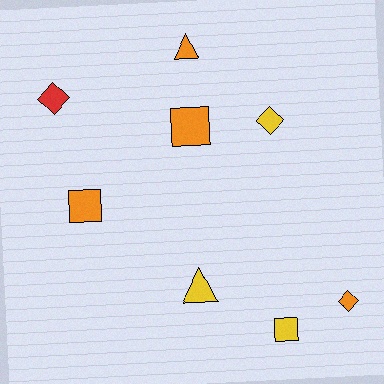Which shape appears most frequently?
Diamond, with 3 objects.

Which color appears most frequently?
Orange, with 4 objects.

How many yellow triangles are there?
There is 1 yellow triangle.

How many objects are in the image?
There are 8 objects.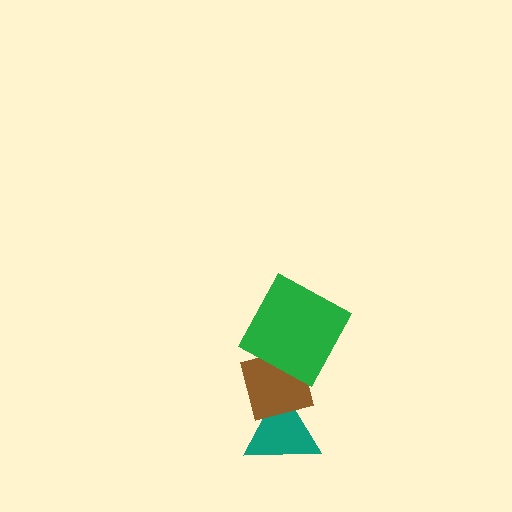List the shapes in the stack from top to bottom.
From top to bottom: the green square, the brown square, the teal triangle.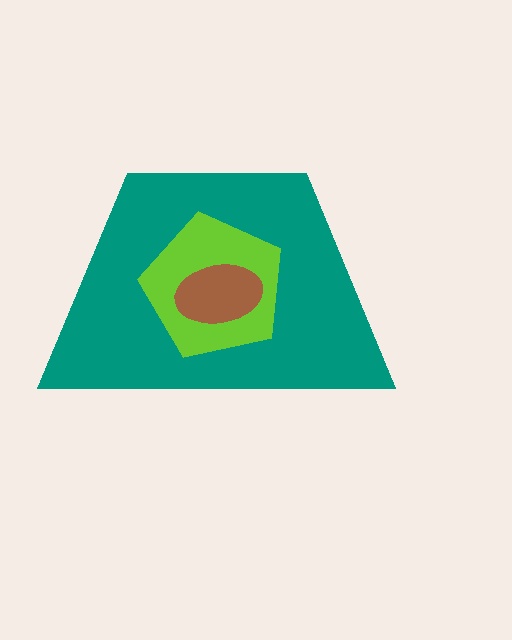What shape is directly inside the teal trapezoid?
The lime pentagon.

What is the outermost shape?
The teal trapezoid.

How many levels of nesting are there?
3.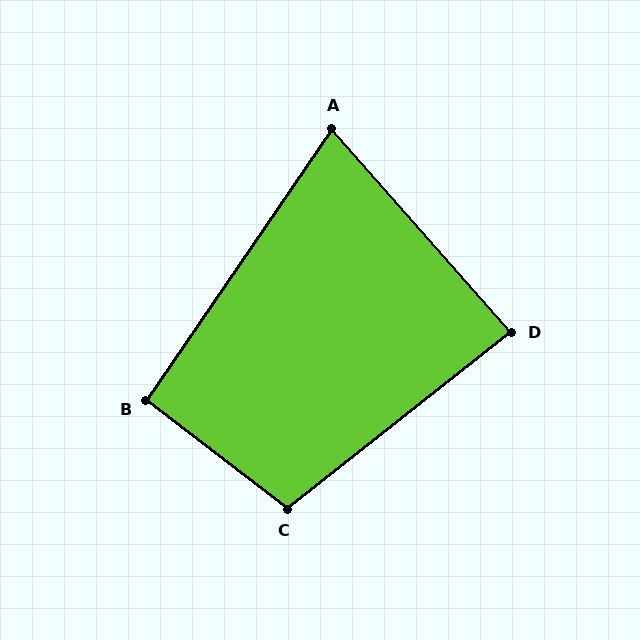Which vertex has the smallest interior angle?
A, at approximately 76 degrees.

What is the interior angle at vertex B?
Approximately 93 degrees (approximately right).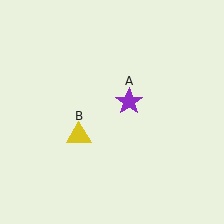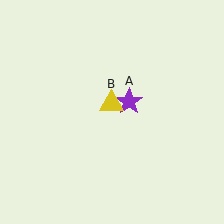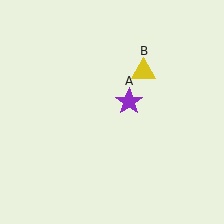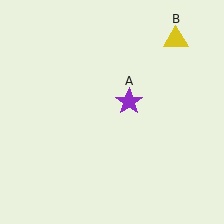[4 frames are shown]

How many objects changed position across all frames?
1 object changed position: yellow triangle (object B).